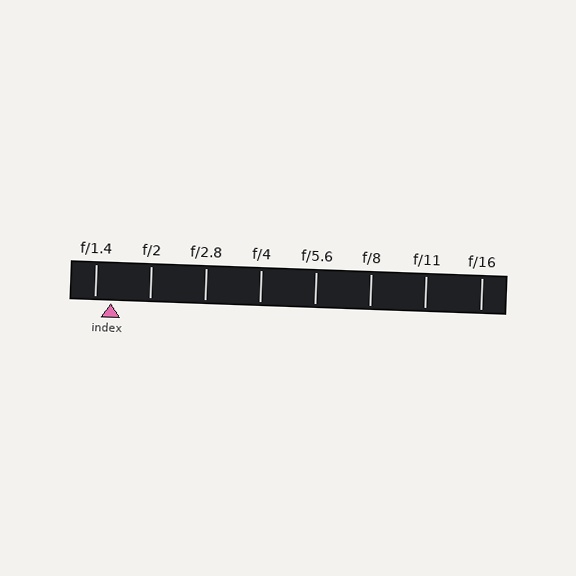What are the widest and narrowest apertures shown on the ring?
The widest aperture shown is f/1.4 and the narrowest is f/16.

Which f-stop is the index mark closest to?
The index mark is closest to f/1.4.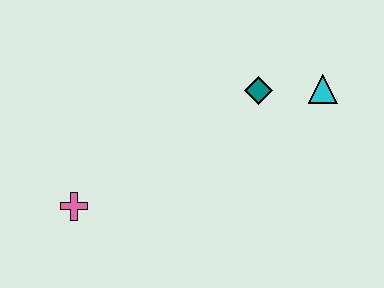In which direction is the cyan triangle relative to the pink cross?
The cyan triangle is to the right of the pink cross.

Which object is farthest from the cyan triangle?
The pink cross is farthest from the cyan triangle.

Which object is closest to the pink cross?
The teal diamond is closest to the pink cross.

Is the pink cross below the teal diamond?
Yes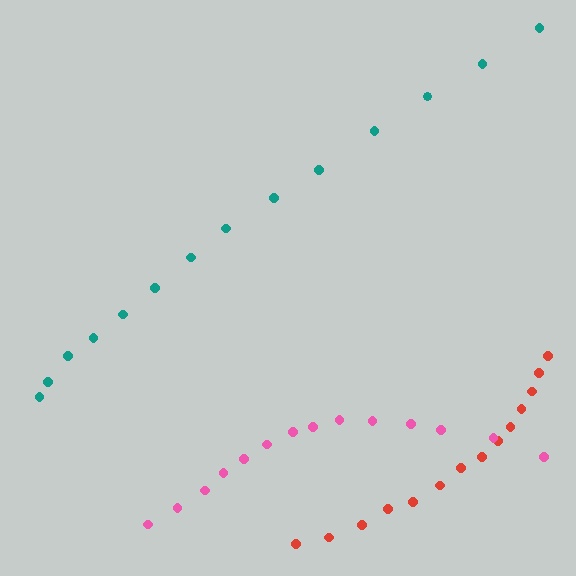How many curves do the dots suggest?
There are 3 distinct paths.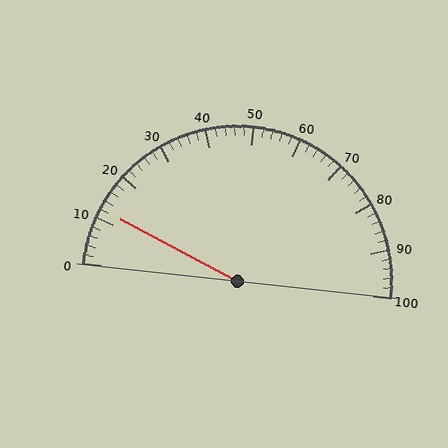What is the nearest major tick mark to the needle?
The nearest major tick mark is 10.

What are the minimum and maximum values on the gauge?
The gauge ranges from 0 to 100.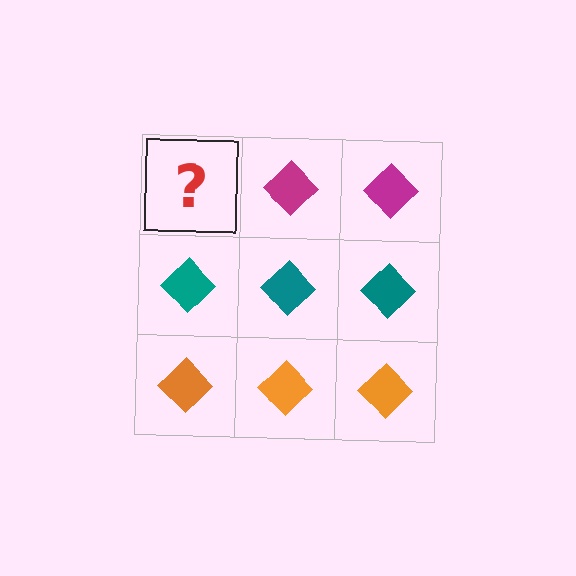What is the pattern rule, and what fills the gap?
The rule is that each row has a consistent color. The gap should be filled with a magenta diamond.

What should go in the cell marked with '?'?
The missing cell should contain a magenta diamond.